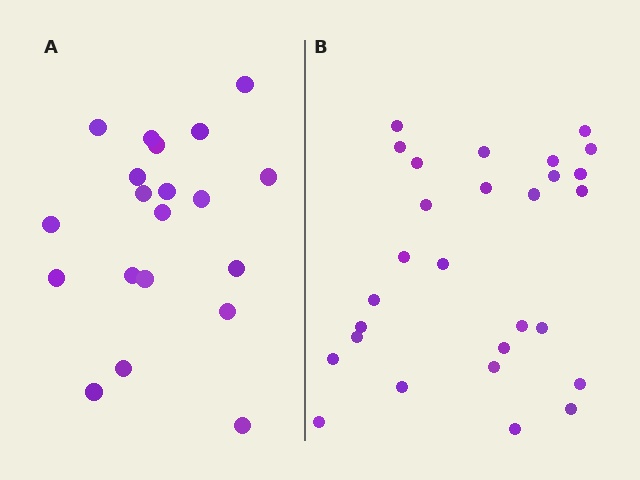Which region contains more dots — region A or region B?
Region B (the right region) has more dots.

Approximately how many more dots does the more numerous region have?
Region B has roughly 8 or so more dots than region A.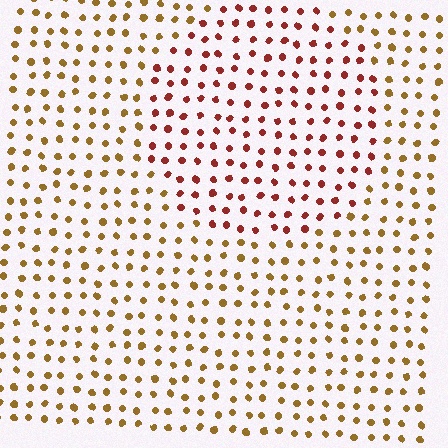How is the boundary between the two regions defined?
The boundary is defined purely by a slight shift in hue (about 40 degrees). Spacing, size, and orientation are identical on both sides.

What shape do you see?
I see a circle.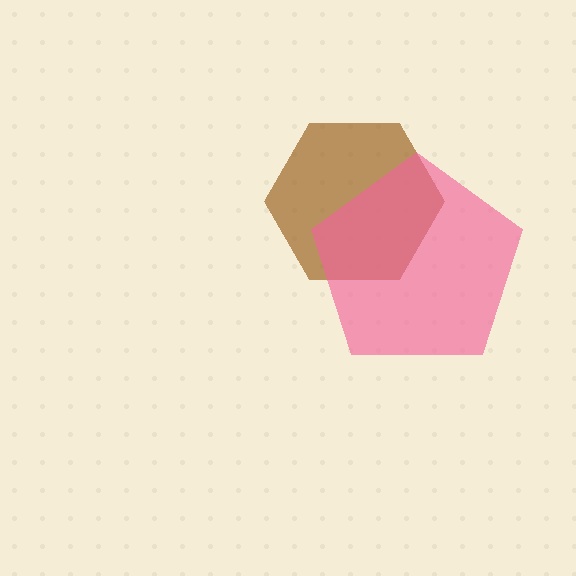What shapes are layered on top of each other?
The layered shapes are: a brown hexagon, a pink pentagon.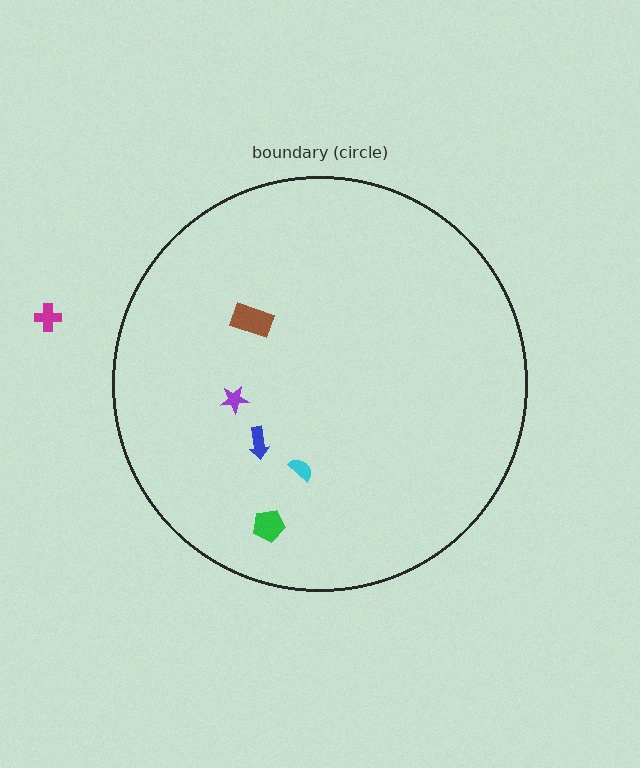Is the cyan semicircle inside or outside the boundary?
Inside.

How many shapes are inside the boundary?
5 inside, 1 outside.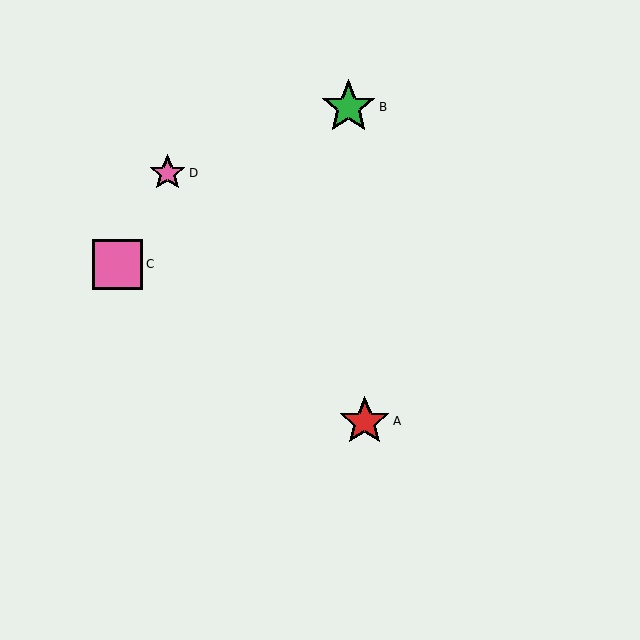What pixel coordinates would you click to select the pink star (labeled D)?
Click at (168, 173) to select the pink star D.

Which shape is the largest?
The green star (labeled B) is the largest.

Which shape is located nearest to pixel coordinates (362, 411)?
The red star (labeled A) at (365, 421) is nearest to that location.